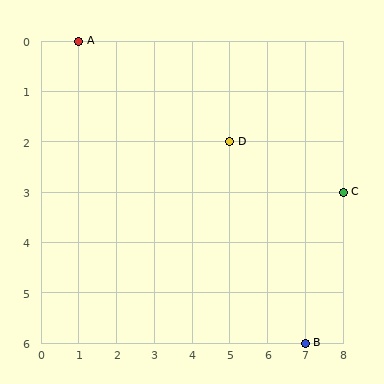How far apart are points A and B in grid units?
Points A and B are 6 columns and 6 rows apart (about 8.5 grid units diagonally).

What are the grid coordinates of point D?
Point D is at grid coordinates (5, 2).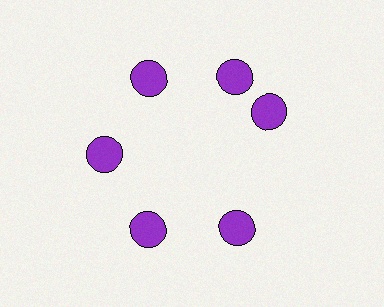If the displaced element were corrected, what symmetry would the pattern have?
It would have 6-fold rotational symmetry — the pattern would map onto itself every 60 degrees.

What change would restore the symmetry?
The symmetry would be restored by rotating it back into even spacing with its neighbors so that all 6 circles sit at equal angles and equal distance from the center.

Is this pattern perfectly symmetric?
No. The 6 purple circles are arranged in a ring, but one element near the 3 o'clock position is rotated out of alignment along the ring, breaking the 6-fold rotational symmetry.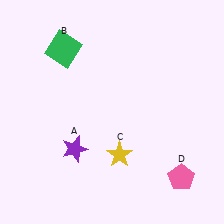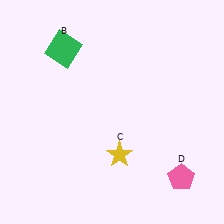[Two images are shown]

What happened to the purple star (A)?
The purple star (A) was removed in Image 2. It was in the bottom-left area of Image 1.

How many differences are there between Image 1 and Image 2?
There is 1 difference between the two images.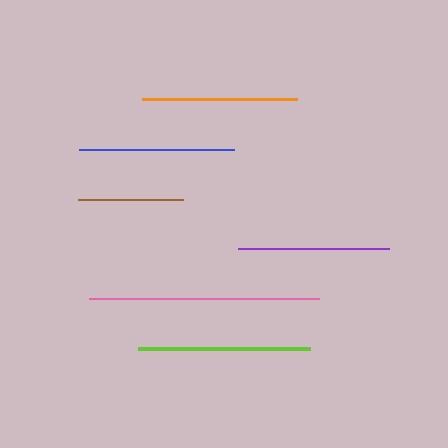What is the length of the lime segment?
The lime segment is approximately 172 pixels long.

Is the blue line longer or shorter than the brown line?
The blue line is longer than the brown line.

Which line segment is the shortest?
The brown line is the shortest at approximately 105 pixels.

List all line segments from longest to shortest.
From longest to shortest: pink, lime, blue, orange, purple, brown.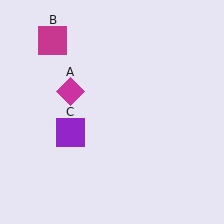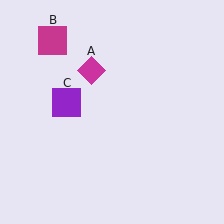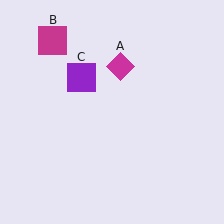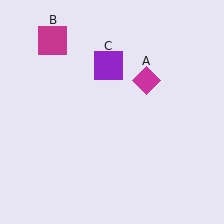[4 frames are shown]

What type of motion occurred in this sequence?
The magenta diamond (object A), purple square (object C) rotated clockwise around the center of the scene.